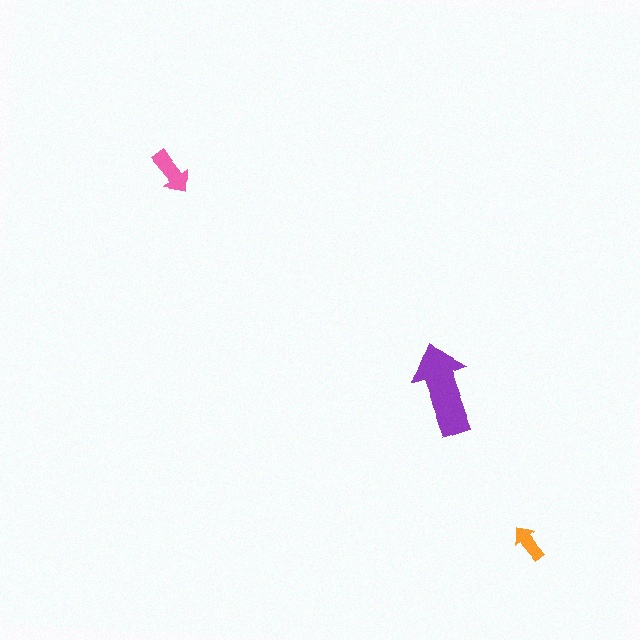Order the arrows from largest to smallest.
the purple one, the pink one, the orange one.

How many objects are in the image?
There are 3 objects in the image.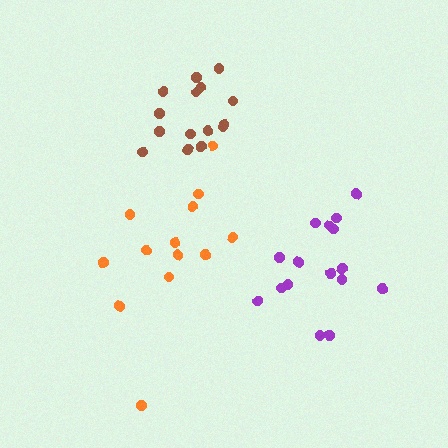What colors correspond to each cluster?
The clusters are colored: orange, brown, purple.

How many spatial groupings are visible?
There are 3 spatial groupings.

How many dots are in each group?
Group 1: 13 dots, Group 2: 15 dots, Group 3: 16 dots (44 total).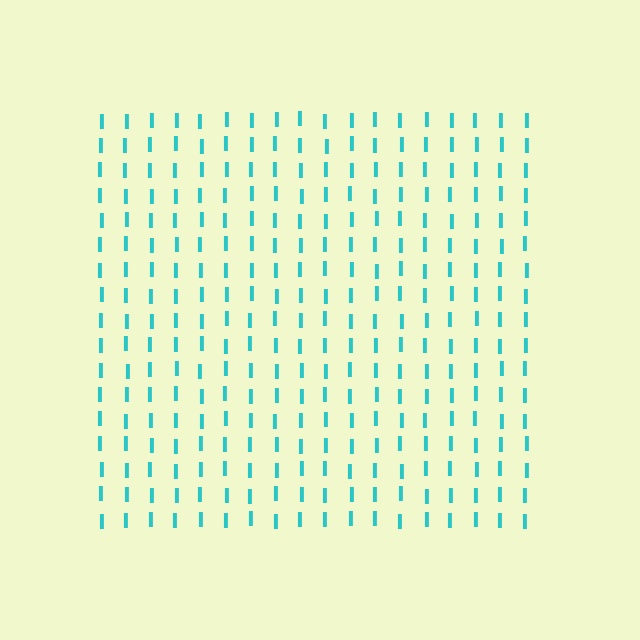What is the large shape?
The large shape is a square.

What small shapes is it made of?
It is made of small letter I's.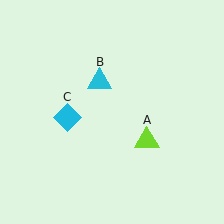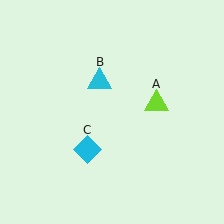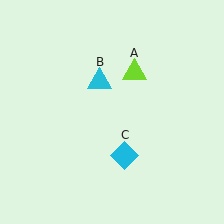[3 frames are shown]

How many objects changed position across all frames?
2 objects changed position: lime triangle (object A), cyan diamond (object C).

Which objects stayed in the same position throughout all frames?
Cyan triangle (object B) remained stationary.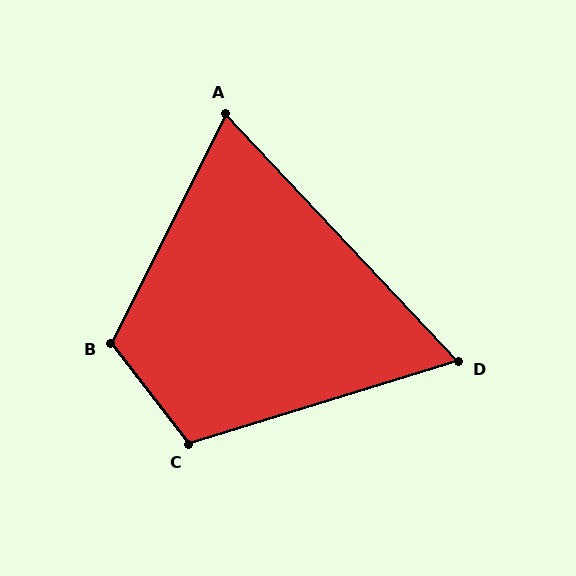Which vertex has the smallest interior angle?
D, at approximately 64 degrees.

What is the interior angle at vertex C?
Approximately 110 degrees (obtuse).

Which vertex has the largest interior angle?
B, at approximately 116 degrees.